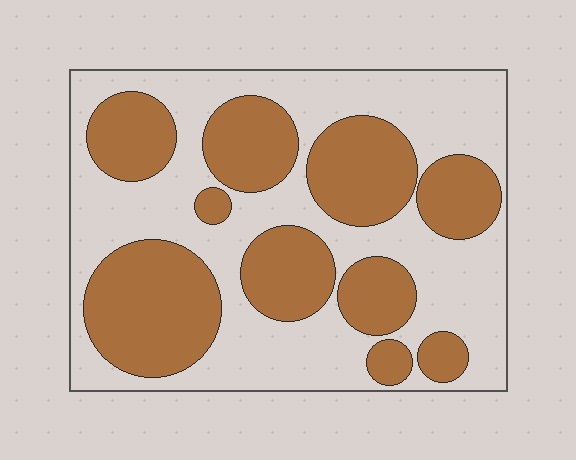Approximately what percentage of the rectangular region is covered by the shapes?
Approximately 45%.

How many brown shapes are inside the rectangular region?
10.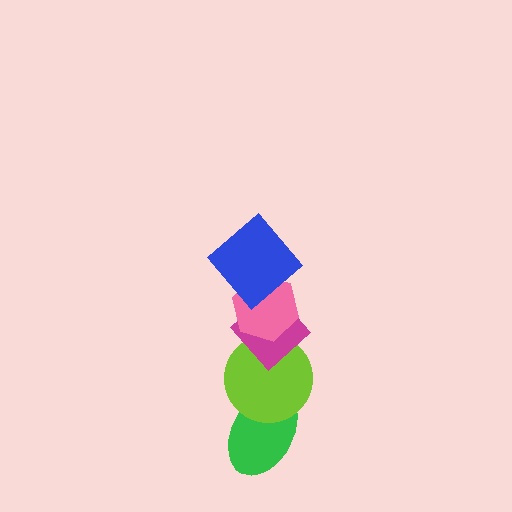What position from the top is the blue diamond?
The blue diamond is 1st from the top.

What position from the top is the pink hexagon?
The pink hexagon is 2nd from the top.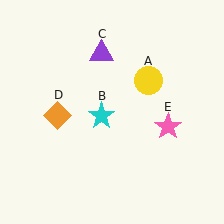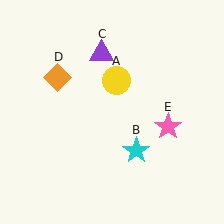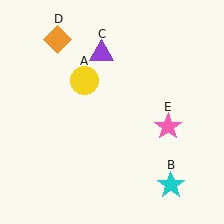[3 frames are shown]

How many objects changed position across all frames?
3 objects changed position: yellow circle (object A), cyan star (object B), orange diamond (object D).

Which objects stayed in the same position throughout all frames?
Purple triangle (object C) and pink star (object E) remained stationary.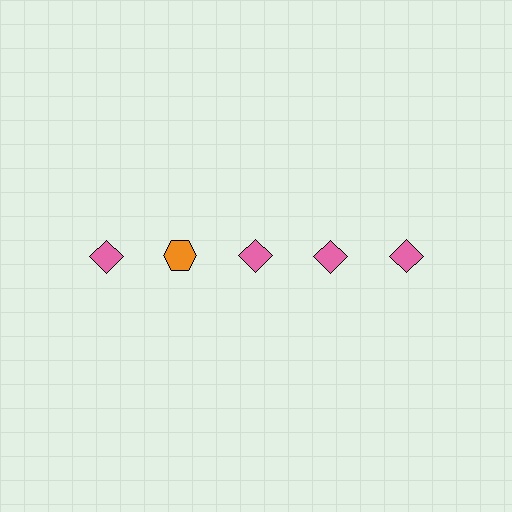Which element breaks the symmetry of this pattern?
The orange hexagon in the top row, second from left column breaks the symmetry. All other shapes are pink diamonds.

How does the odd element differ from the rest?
It differs in both color (orange instead of pink) and shape (hexagon instead of diamond).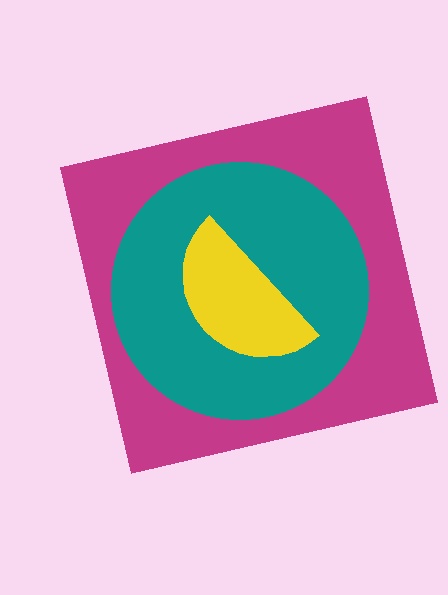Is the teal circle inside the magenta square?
Yes.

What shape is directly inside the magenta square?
The teal circle.